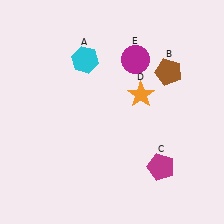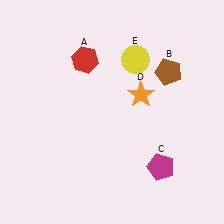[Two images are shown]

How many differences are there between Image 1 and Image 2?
There are 2 differences between the two images.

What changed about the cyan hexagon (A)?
In Image 1, A is cyan. In Image 2, it changed to red.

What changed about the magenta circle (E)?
In Image 1, E is magenta. In Image 2, it changed to yellow.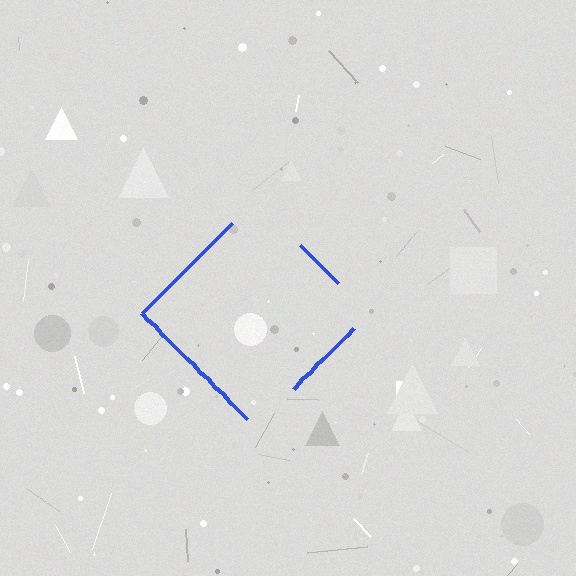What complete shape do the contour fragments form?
The contour fragments form a diamond.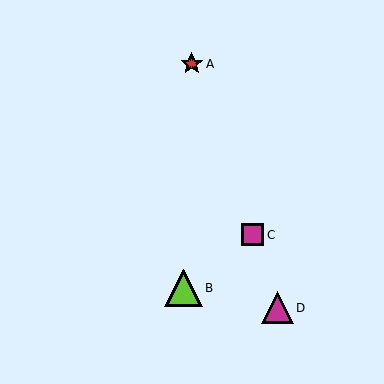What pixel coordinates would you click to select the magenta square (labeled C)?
Click at (253, 235) to select the magenta square C.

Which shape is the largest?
The lime triangle (labeled B) is the largest.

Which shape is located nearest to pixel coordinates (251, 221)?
The magenta square (labeled C) at (253, 235) is nearest to that location.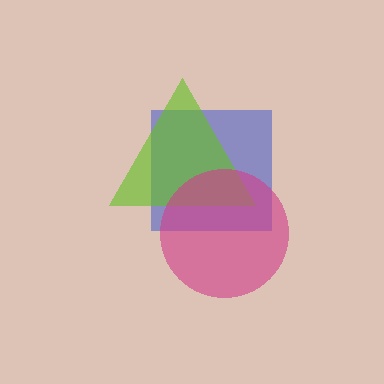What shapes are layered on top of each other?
The layered shapes are: a blue square, a lime triangle, a magenta circle.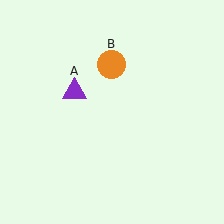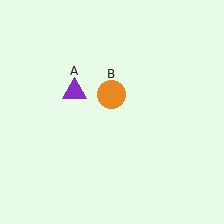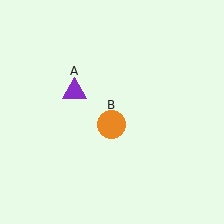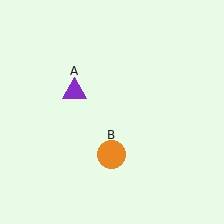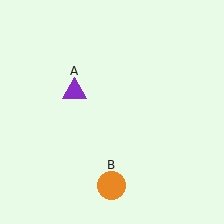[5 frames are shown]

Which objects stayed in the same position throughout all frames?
Purple triangle (object A) remained stationary.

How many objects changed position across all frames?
1 object changed position: orange circle (object B).